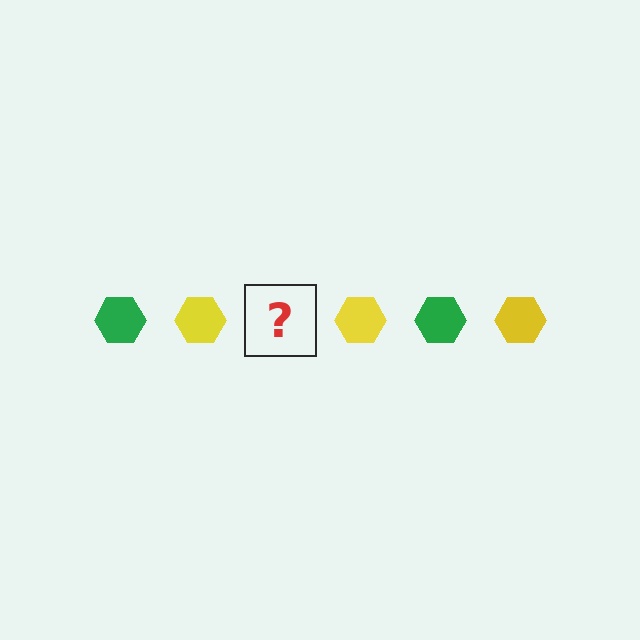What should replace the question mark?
The question mark should be replaced with a green hexagon.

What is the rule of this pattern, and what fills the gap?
The rule is that the pattern cycles through green, yellow hexagons. The gap should be filled with a green hexagon.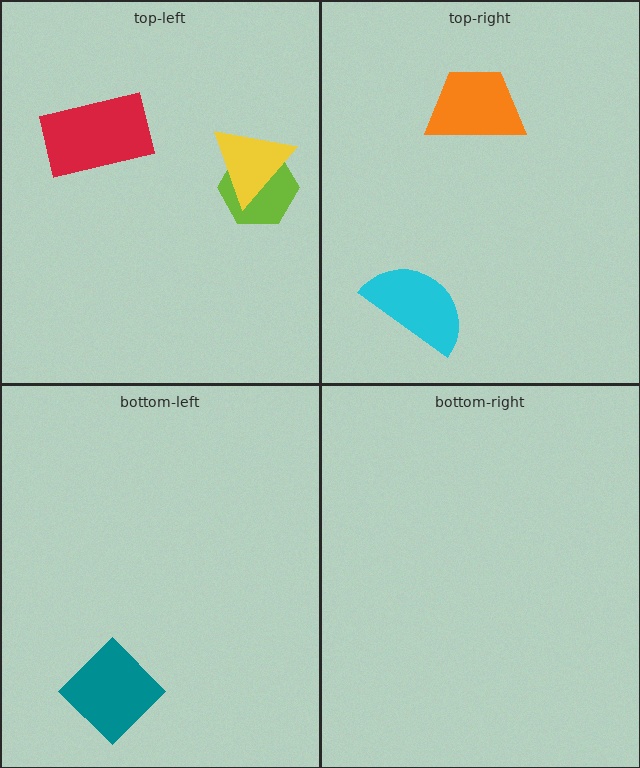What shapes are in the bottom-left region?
The teal diamond.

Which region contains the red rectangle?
The top-left region.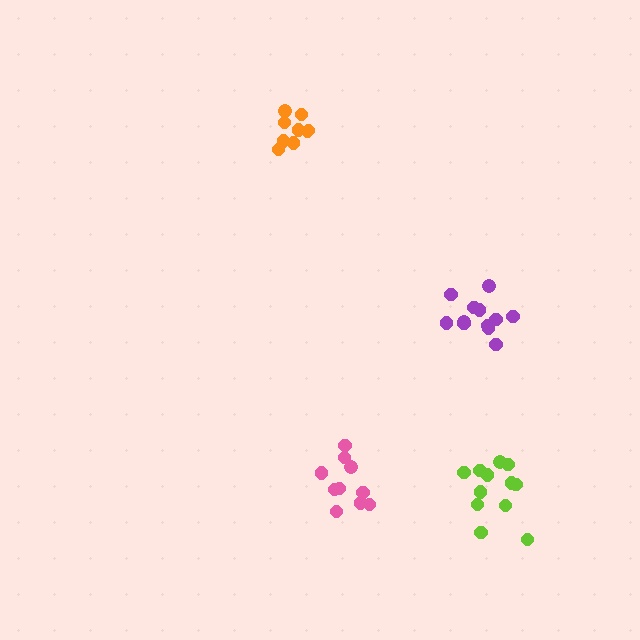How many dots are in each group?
Group 1: 12 dots, Group 2: 12 dots, Group 3: 10 dots, Group 4: 9 dots (43 total).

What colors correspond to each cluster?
The clusters are colored: lime, purple, pink, orange.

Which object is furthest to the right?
The lime cluster is rightmost.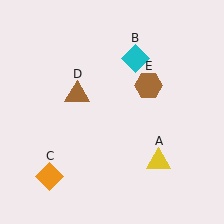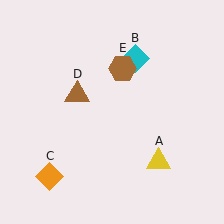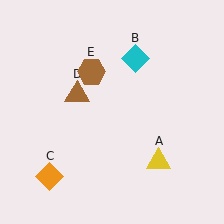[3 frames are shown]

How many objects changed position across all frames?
1 object changed position: brown hexagon (object E).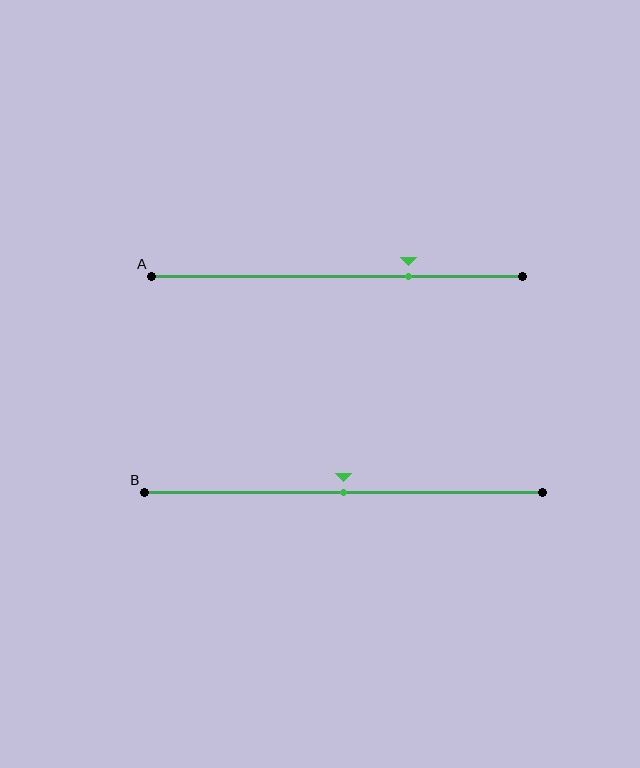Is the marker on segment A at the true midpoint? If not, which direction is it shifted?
No, the marker on segment A is shifted to the right by about 19% of the segment length.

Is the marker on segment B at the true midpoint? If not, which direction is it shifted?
Yes, the marker on segment B is at the true midpoint.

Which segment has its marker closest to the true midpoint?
Segment B has its marker closest to the true midpoint.